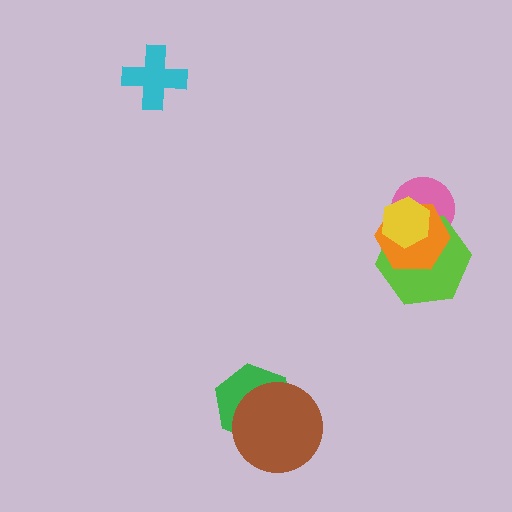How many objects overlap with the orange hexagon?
3 objects overlap with the orange hexagon.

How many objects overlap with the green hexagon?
1 object overlaps with the green hexagon.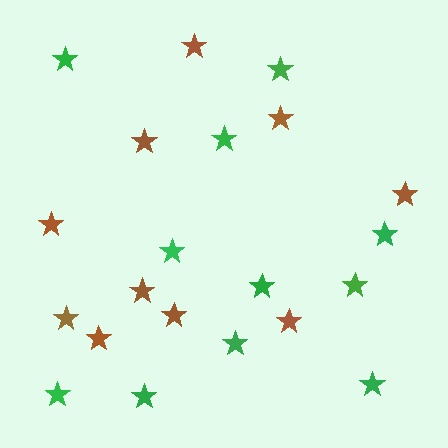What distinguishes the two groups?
There are 2 groups: one group of green stars (11) and one group of brown stars (10).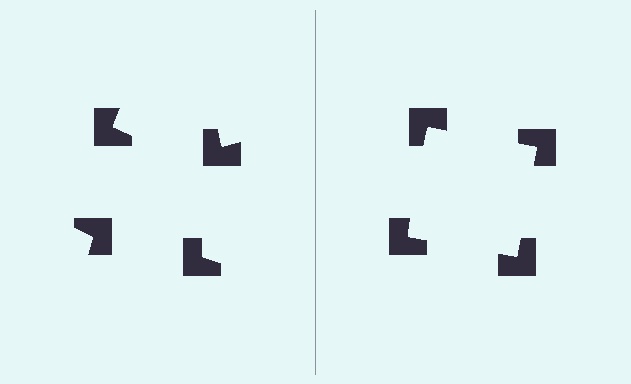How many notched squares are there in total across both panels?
8 — 4 on each side.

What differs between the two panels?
The notched squares are positioned identically on both sides; only the wedge orientations differ. On the right they align to a square; on the left they are misaligned.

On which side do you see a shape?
An illusory square appears on the right side. On the left side the wedge cuts are rotated, so no coherent shape forms.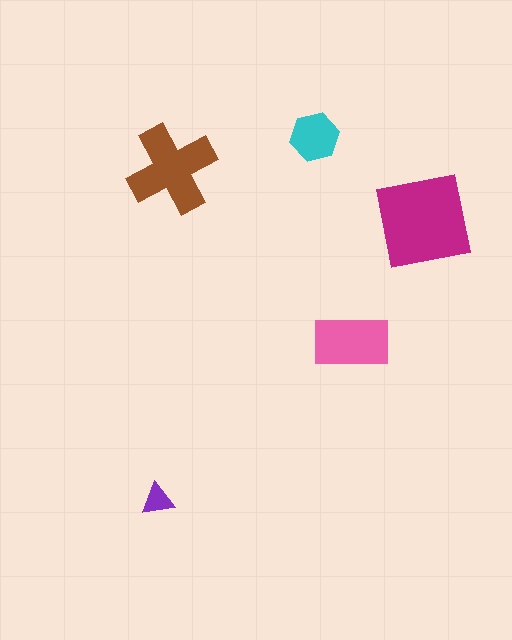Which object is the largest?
The magenta square.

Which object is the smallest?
The purple triangle.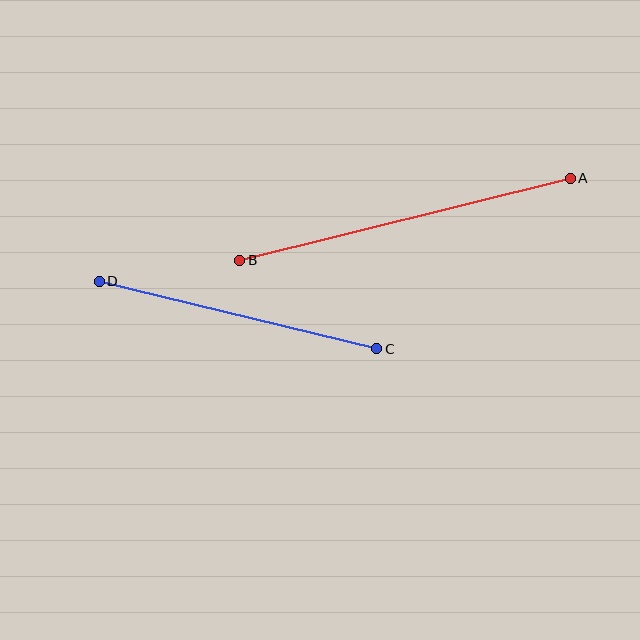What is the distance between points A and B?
The distance is approximately 341 pixels.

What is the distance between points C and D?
The distance is approximately 286 pixels.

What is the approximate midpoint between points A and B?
The midpoint is at approximately (405, 219) pixels.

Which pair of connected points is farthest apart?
Points A and B are farthest apart.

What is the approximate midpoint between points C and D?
The midpoint is at approximately (238, 315) pixels.